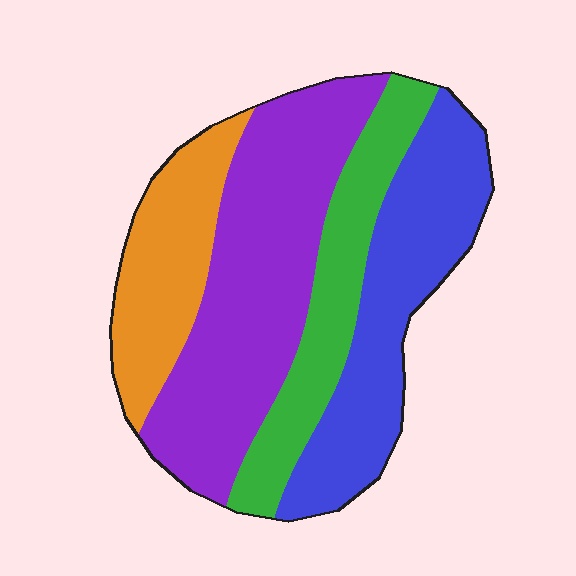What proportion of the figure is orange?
Orange takes up about one sixth (1/6) of the figure.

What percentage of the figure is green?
Green covers 19% of the figure.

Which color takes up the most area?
Purple, at roughly 35%.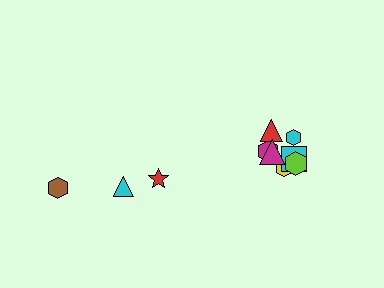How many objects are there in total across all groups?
There are 10 objects.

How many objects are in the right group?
There are 7 objects.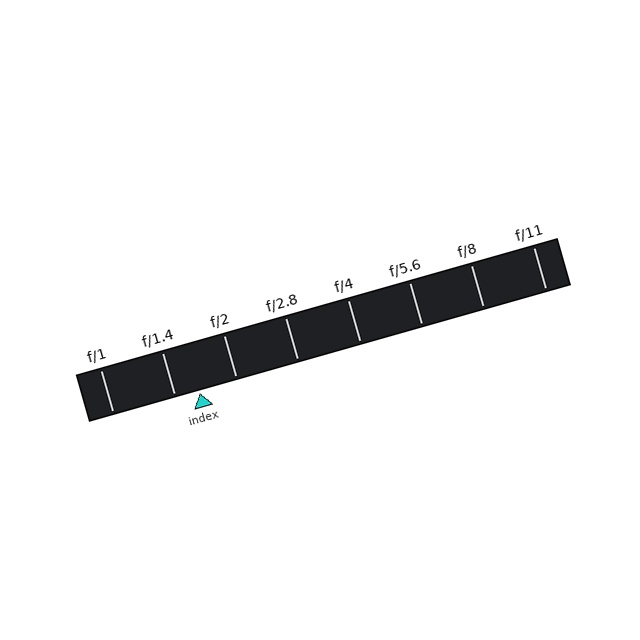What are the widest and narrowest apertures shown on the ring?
The widest aperture shown is f/1 and the narrowest is f/11.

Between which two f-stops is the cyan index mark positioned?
The index mark is between f/1.4 and f/2.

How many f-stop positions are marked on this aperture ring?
There are 8 f-stop positions marked.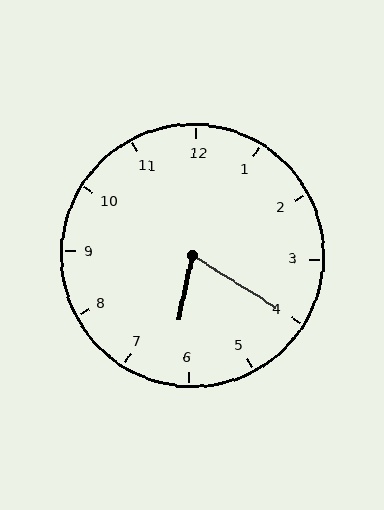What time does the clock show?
6:20.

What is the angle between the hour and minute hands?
Approximately 70 degrees.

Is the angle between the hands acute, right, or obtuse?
It is acute.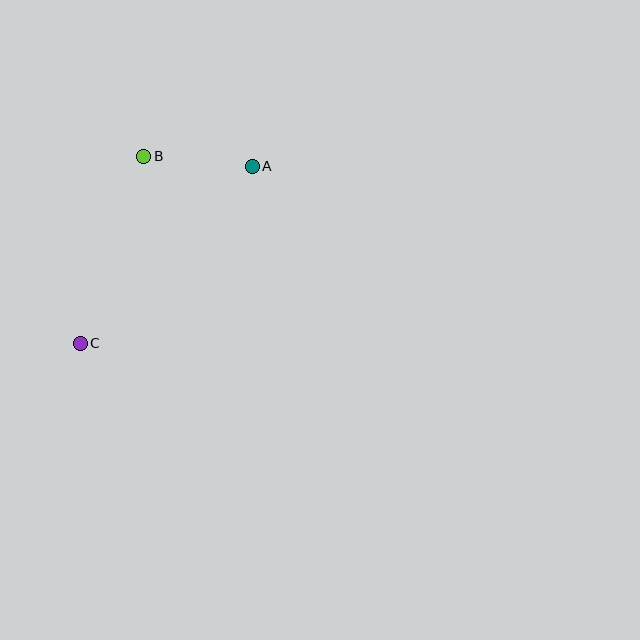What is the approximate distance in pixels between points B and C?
The distance between B and C is approximately 197 pixels.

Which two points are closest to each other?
Points A and B are closest to each other.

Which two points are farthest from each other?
Points A and C are farthest from each other.